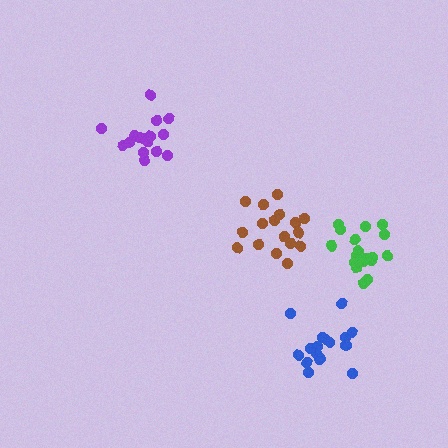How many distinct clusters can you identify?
There are 4 distinct clusters.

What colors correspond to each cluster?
The clusters are colored: purple, blue, brown, green.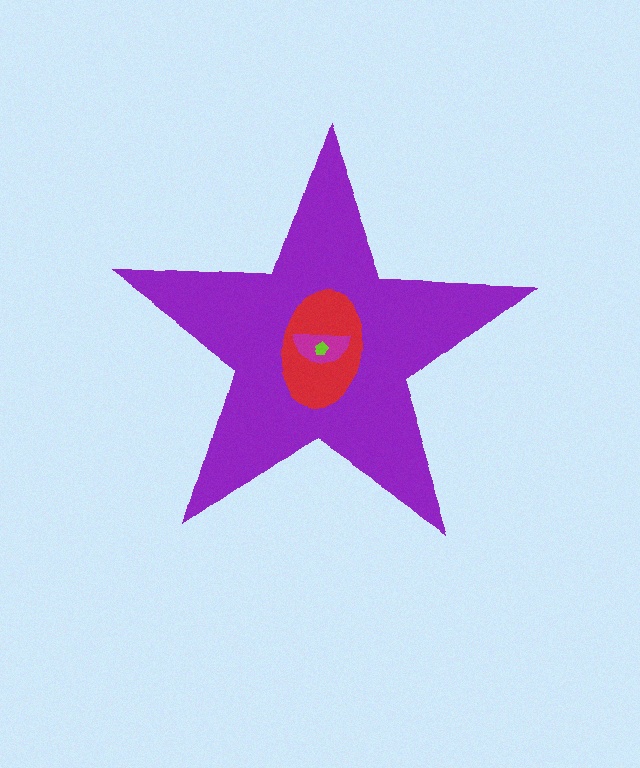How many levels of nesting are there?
4.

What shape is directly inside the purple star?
The red ellipse.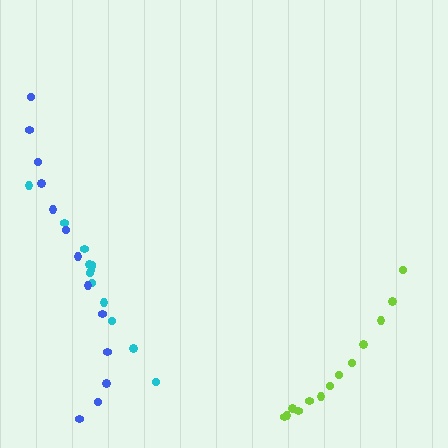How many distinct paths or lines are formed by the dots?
There are 3 distinct paths.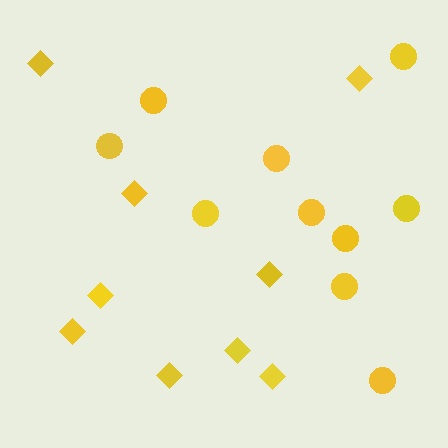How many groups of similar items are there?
There are 2 groups: one group of diamonds (9) and one group of circles (10).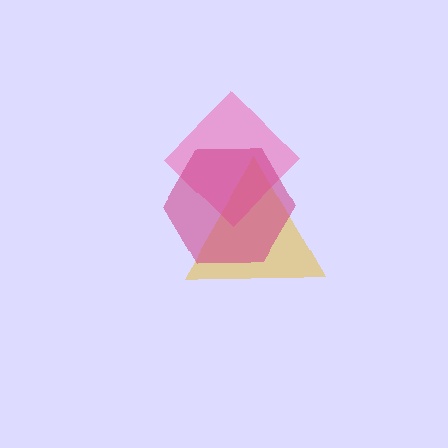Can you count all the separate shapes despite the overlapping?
Yes, there are 3 separate shapes.